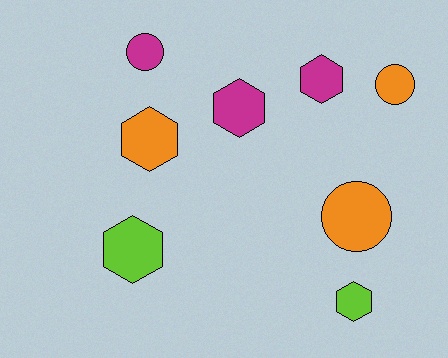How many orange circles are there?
There are 2 orange circles.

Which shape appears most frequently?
Hexagon, with 5 objects.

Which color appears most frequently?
Orange, with 3 objects.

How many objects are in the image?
There are 8 objects.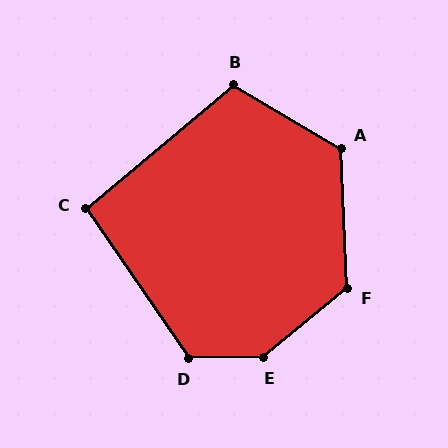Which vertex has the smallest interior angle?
C, at approximately 95 degrees.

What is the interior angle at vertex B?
Approximately 110 degrees (obtuse).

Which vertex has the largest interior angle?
E, at approximately 141 degrees.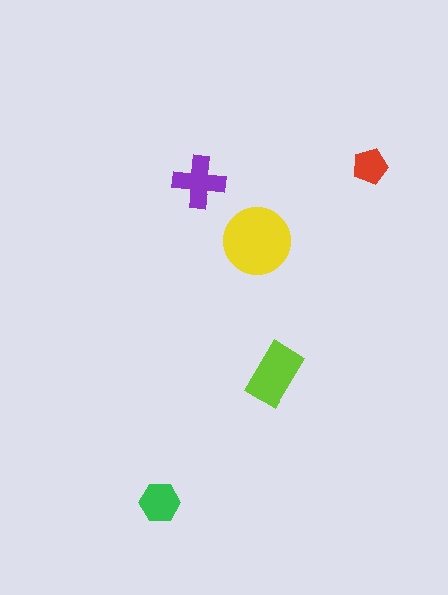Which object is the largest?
The yellow circle.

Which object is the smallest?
The red pentagon.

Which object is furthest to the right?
The red pentagon is rightmost.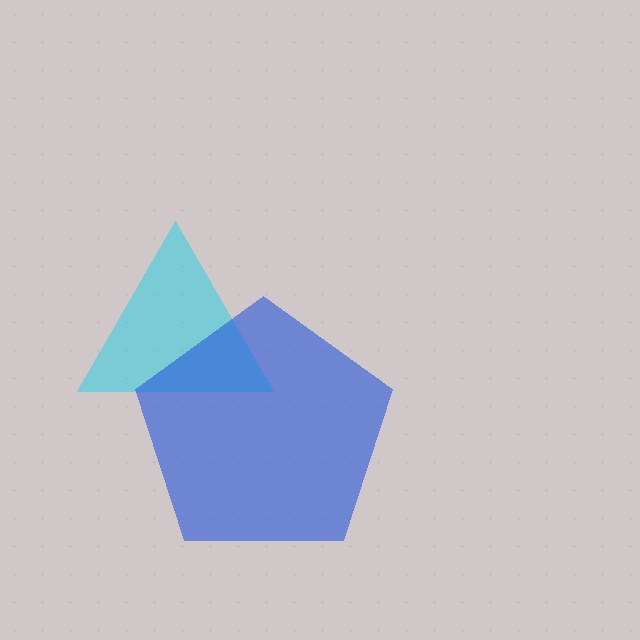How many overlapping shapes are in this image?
There are 2 overlapping shapes in the image.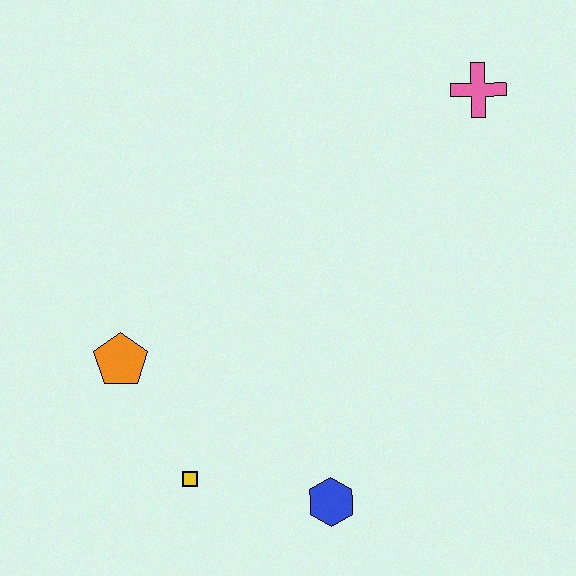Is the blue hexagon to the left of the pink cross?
Yes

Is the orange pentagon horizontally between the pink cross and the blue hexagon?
No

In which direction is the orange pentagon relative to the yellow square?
The orange pentagon is above the yellow square.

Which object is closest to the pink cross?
The blue hexagon is closest to the pink cross.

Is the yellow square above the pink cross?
No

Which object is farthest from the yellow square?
The pink cross is farthest from the yellow square.